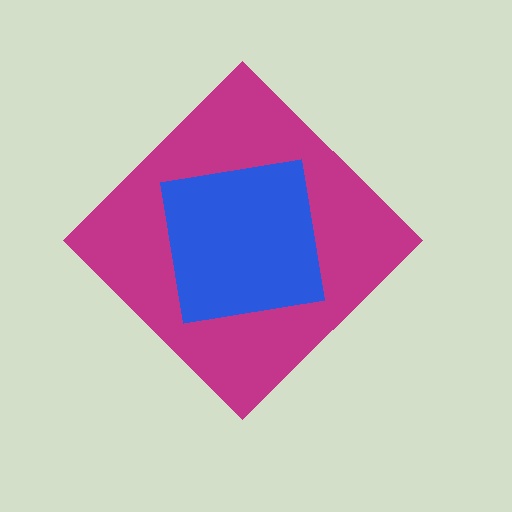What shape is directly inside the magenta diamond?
The blue square.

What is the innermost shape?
The blue square.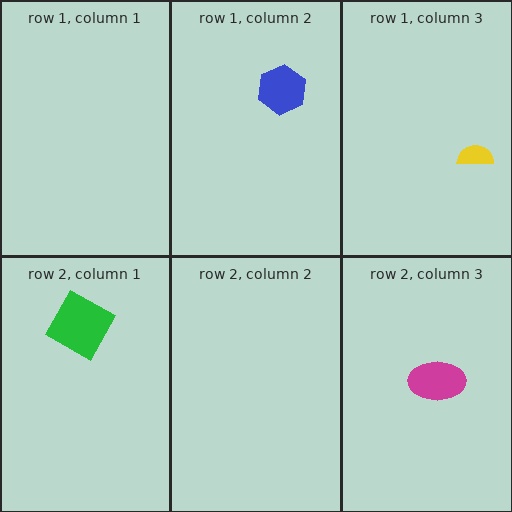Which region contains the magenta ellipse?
The row 2, column 3 region.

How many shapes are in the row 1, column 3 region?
1.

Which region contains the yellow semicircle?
The row 1, column 3 region.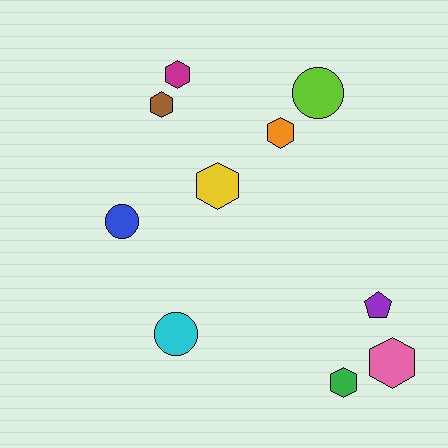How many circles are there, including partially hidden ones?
There are 3 circles.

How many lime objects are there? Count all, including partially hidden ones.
There is 1 lime object.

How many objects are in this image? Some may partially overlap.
There are 10 objects.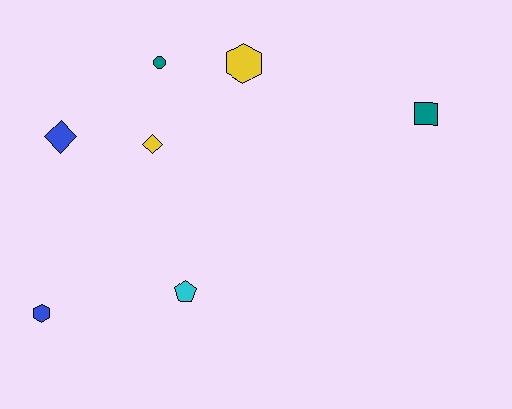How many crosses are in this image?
There are no crosses.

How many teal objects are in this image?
There are 2 teal objects.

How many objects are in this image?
There are 7 objects.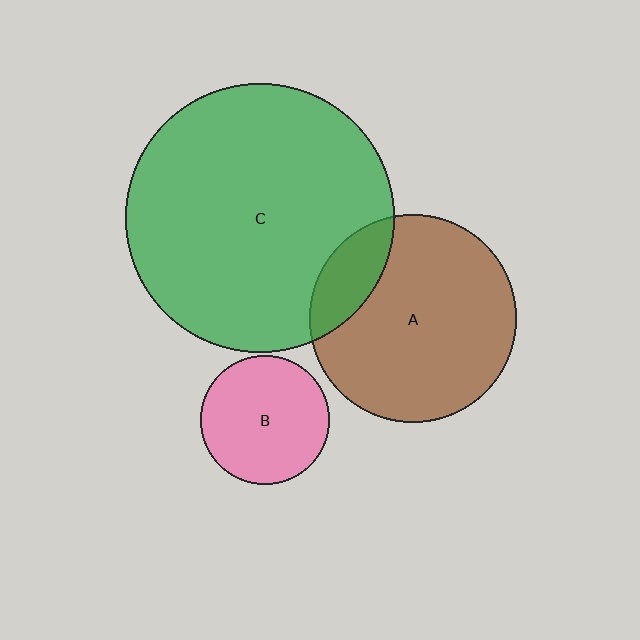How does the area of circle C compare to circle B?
Approximately 4.3 times.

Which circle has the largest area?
Circle C (green).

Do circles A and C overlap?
Yes.